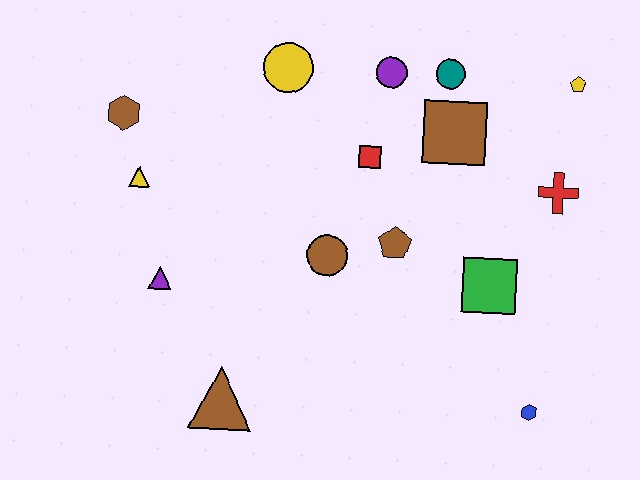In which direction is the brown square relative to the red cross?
The brown square is to the left of the red cross.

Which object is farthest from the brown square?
The brown triangle is farthest from the brown square.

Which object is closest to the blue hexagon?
The green square is closest to the blue hexagon.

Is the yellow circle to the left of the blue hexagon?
Yes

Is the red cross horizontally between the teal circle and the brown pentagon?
No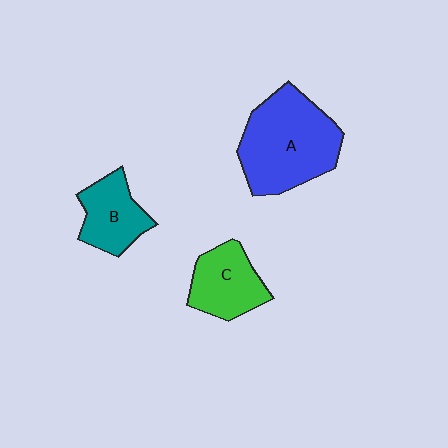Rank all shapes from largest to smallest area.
From largest to smallest: A (blue), C (green), B (teal).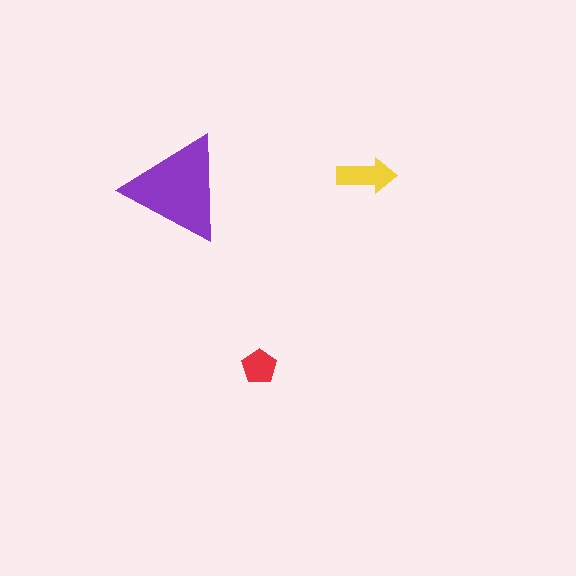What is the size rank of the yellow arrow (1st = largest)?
2nd.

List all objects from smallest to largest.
The red pentagon, the yellow arrow, the purple triangle.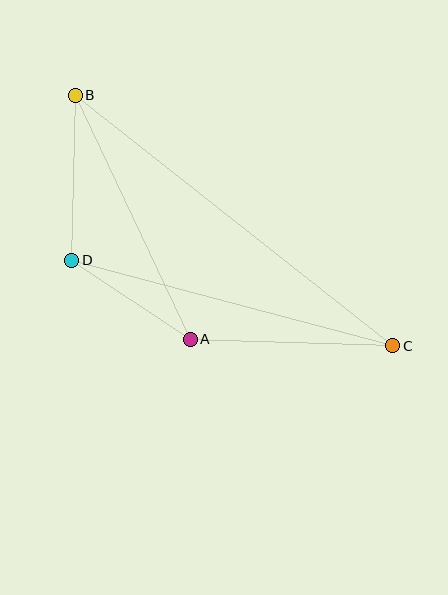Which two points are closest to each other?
Points A and D are closest to each other.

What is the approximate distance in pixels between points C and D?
The distance between C and D is approximately 332 pixels.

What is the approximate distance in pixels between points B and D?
The distance between B and D is approximately 165 pixels.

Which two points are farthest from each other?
Points B and C are farthest from each other.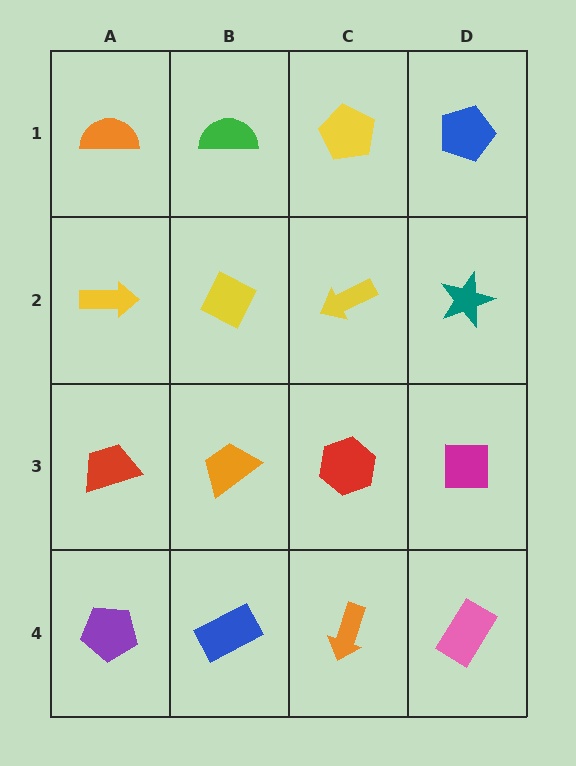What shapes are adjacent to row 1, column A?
A yellow arrow (row 2, column A), a green semicircle (row 1, column B).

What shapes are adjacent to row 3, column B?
A yellow diamond (row 2, column B), a blue rectangle (row 4, column B), a red trapezoid (row 3, column A), a red hexagon (row 3, column C).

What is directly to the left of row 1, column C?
A green semicircle.